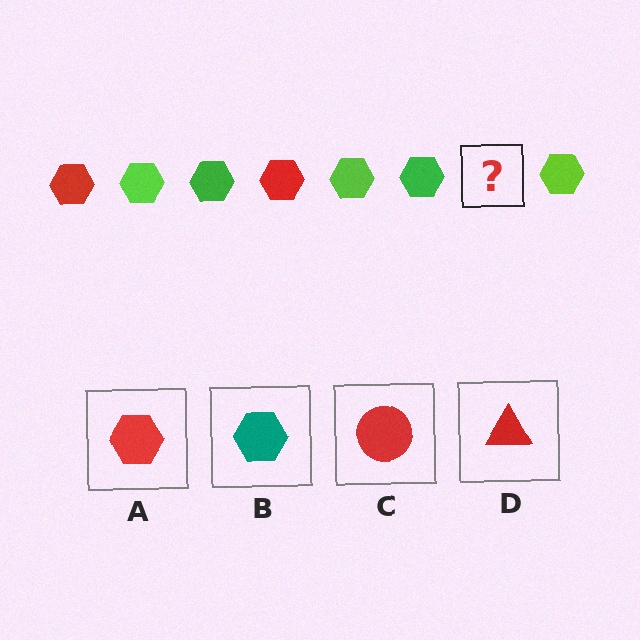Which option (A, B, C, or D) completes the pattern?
A.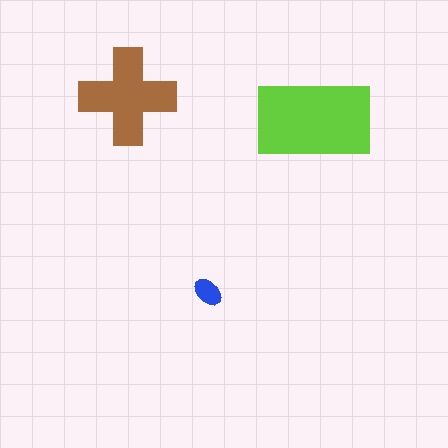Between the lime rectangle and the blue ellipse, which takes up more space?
The lime rectangle.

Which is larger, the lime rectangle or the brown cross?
The lime rectangle.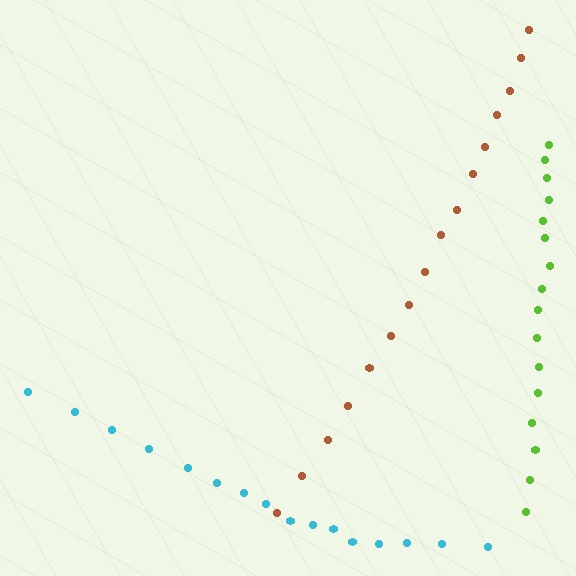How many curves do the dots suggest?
There are 3 distinct paths.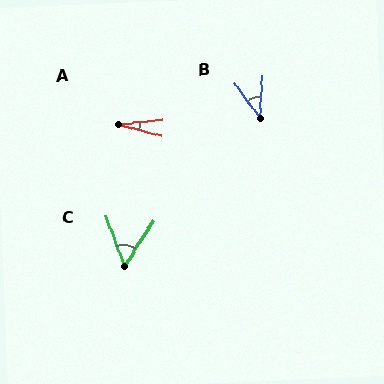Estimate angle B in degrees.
Approximately 39 degrees.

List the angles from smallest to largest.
A (20°), B (39°), C (53°).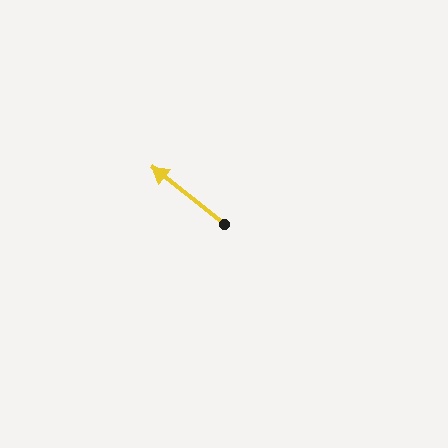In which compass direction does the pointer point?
Northwest.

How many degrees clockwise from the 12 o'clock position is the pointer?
Approximately 308 degrees.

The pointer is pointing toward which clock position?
Roughly 10 o'clock.